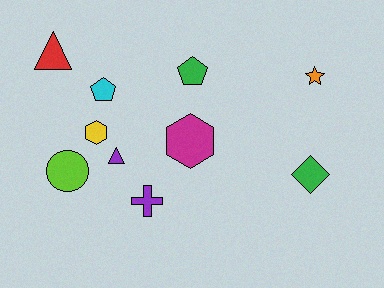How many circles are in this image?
There is 1 circle.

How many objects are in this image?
There are 10 objects.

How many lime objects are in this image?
There is 1 lime object.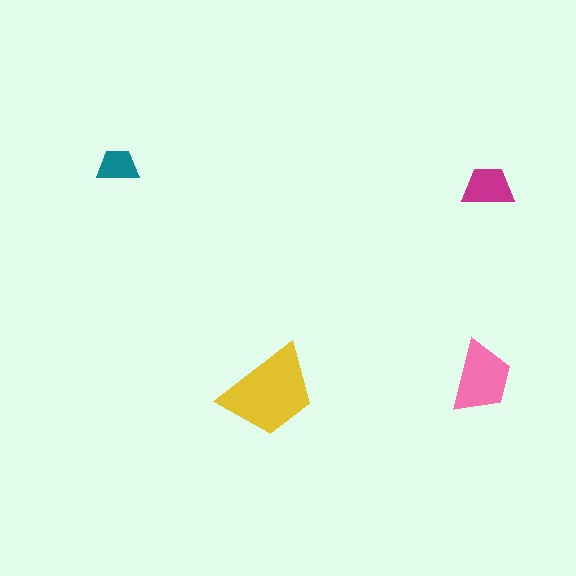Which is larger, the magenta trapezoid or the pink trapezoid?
The pink one.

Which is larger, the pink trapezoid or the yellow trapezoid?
The yellow one.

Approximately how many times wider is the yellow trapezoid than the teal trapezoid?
About 2.5 times wider.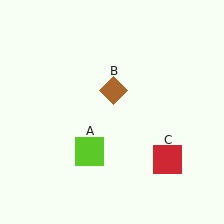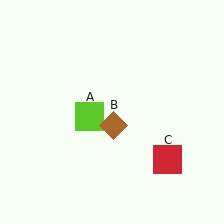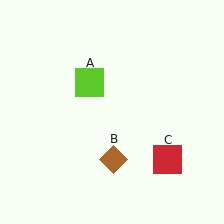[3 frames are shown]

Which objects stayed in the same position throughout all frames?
Red square (object C) remained stationary.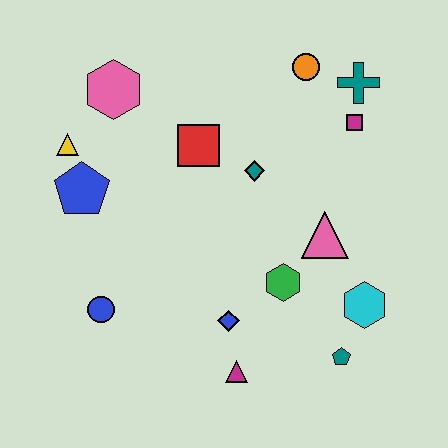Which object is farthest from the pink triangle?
The yellow triangle is farthest from the pink triangle.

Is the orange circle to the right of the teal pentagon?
No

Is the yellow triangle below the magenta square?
Yes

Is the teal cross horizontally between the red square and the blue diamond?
No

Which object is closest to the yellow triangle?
The blue pentagon is closest to the yellow triangle.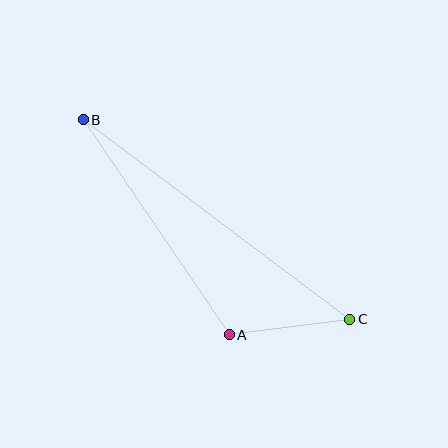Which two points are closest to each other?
Points A and C are closest to each other.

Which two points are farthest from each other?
Points B and C are farthest from each other.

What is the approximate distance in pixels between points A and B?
The distance between A and B is approximately 260 pixels.